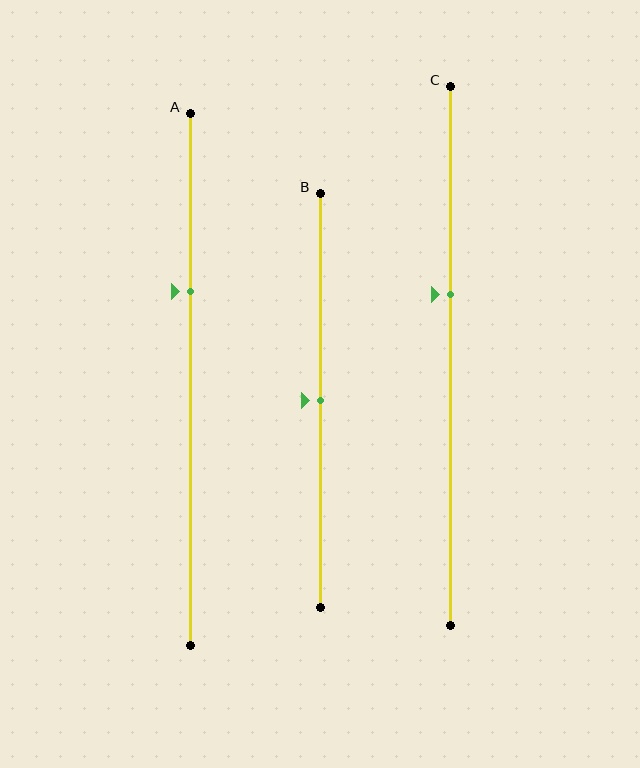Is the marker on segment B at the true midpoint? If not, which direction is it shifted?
Yes, the marker on segment B is at the true midpoint.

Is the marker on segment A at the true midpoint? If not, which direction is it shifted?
No, the marker on segment A is shifted upward by about 17% of the segment length.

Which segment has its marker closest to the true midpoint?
Segment B has its marker closest to the true midpoint.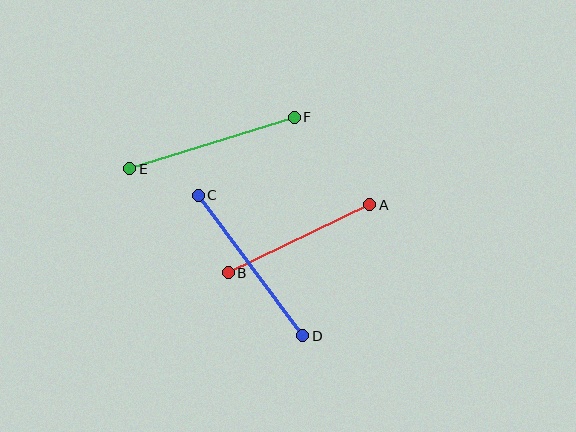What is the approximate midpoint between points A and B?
The midpoint is at approximately (299, 239) pixels.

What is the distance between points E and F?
The distance is approximately 173 pixels.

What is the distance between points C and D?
The distance is approximately 175 pixels.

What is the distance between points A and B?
The distance is approximately 157 pixels.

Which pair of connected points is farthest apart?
Points C and D are farthest apart.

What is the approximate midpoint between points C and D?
The midpoint is at approximately (251, 265) pixels.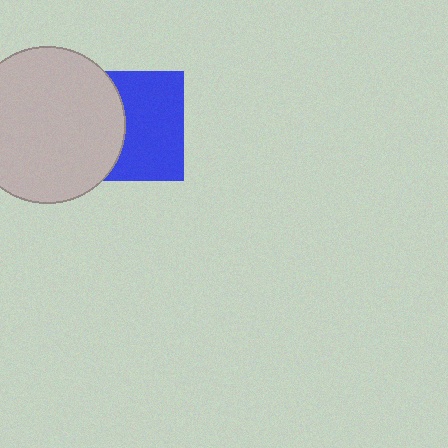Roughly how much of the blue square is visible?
About half of it is visible (roughly 59%).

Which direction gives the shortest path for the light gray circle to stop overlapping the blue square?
Moving left gives the shortest separation.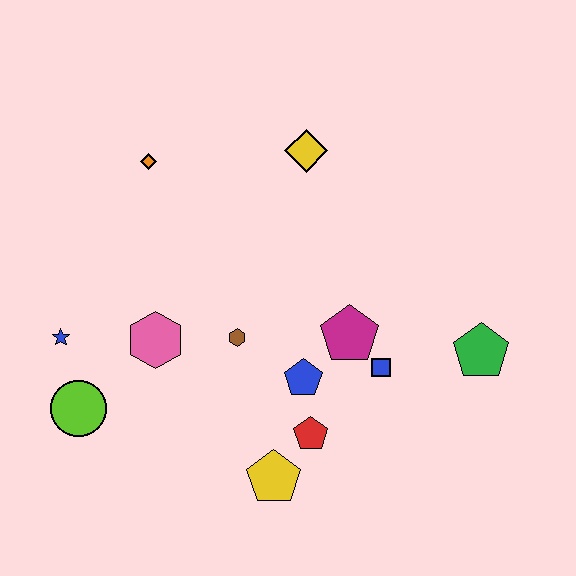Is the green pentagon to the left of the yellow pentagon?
No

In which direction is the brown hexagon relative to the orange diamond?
The brown hexagon is below the orange diamond.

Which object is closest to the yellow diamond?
The orange diamond is closest to the yellow diamond.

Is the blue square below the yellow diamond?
Yes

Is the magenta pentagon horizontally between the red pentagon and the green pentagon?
Yes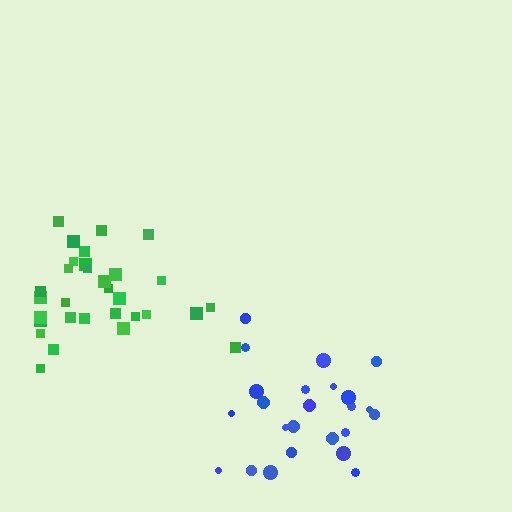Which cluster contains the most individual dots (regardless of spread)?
Green (31).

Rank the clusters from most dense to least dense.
green, blue.